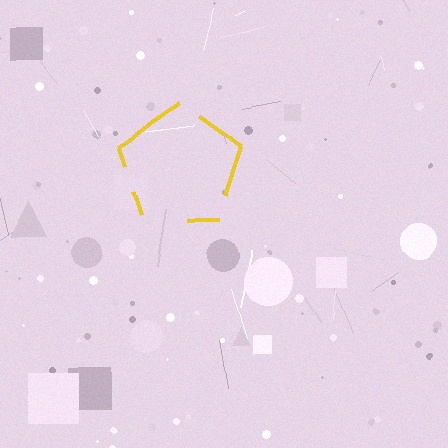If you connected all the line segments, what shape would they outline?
They would outline a pentagon.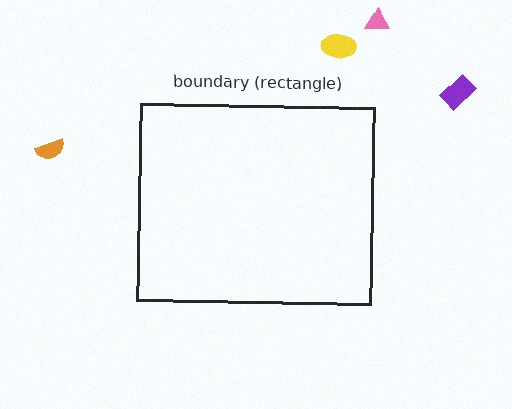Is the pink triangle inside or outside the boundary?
Outside.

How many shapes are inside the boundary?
0 inside, 4 outside.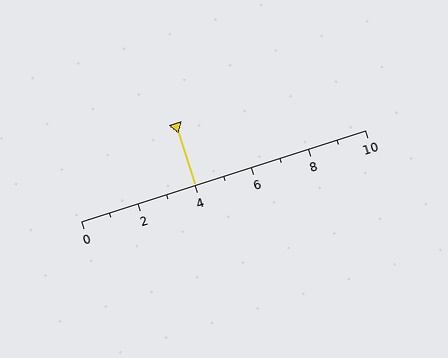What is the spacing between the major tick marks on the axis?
The major ticks are spaced 2 apart.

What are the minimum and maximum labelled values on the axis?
The axis runs from 0 to 10.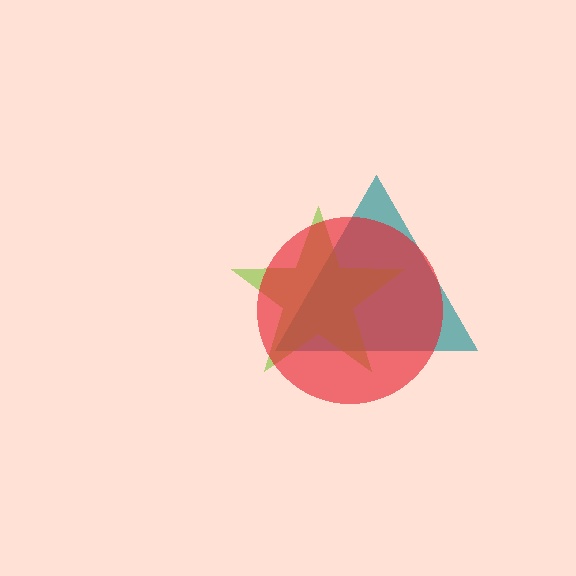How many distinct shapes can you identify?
There are 3 distinct shapes: a teal triangle, a lime star, a red circle.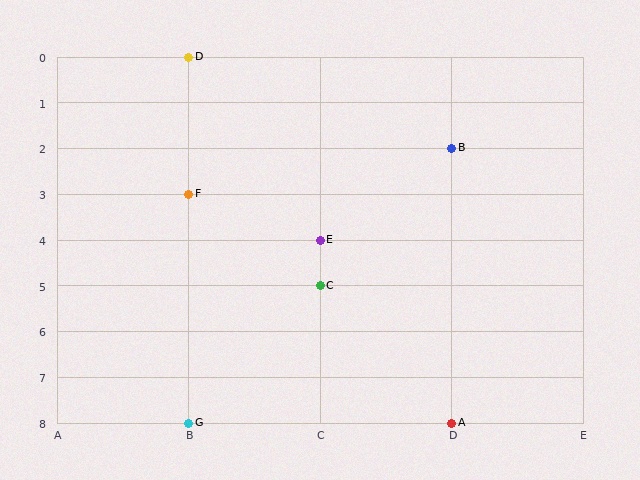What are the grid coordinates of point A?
Point A is at grid coordinates (D, 8).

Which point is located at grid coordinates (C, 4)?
Point E is at (C, 4).